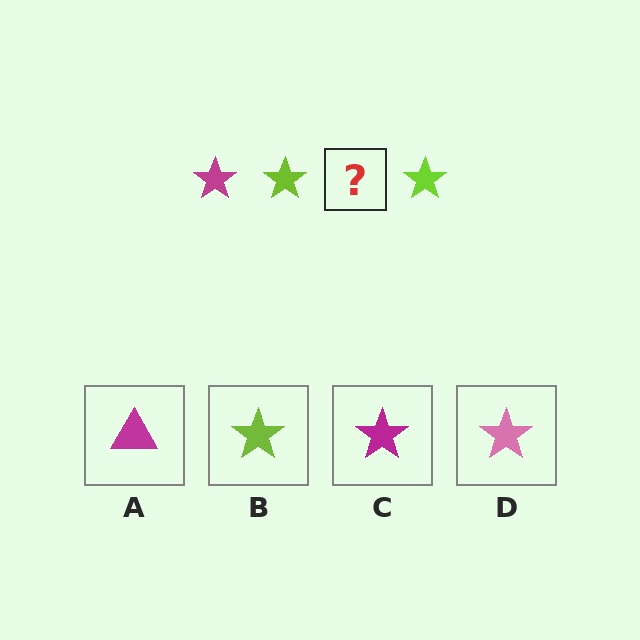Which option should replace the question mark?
Option C.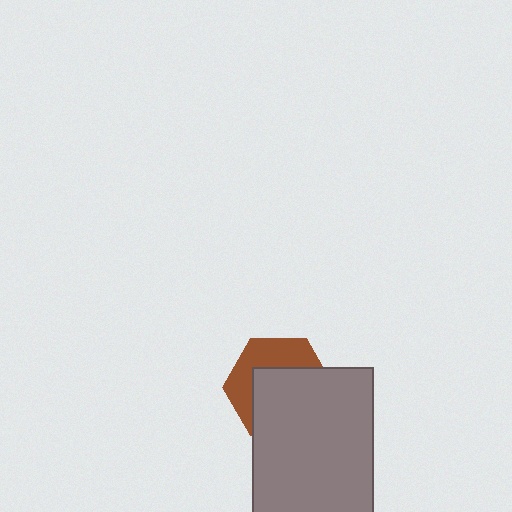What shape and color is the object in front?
The object in front is a gray rectangle.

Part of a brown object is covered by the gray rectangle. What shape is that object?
It is a hexagon.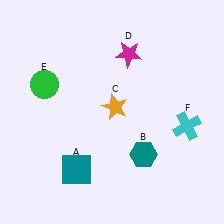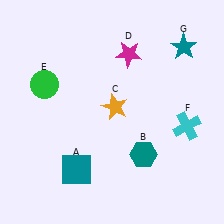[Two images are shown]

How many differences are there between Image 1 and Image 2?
There is 1 difference between the two images.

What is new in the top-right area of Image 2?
A teal star (G) was added in the top-right area of Image 2.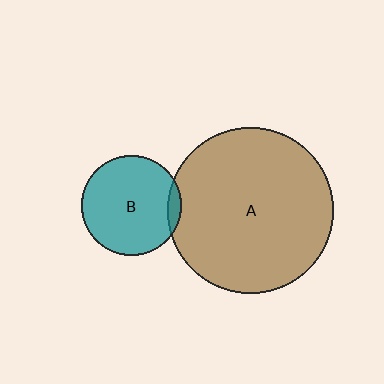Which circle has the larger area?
Circle A (brown).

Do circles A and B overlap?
Yes.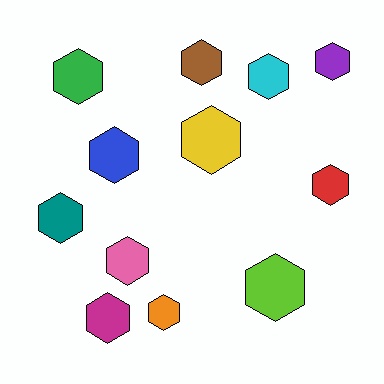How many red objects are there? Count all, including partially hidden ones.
There is 1 red object.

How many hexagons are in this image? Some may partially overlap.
There are 12 hexagons.